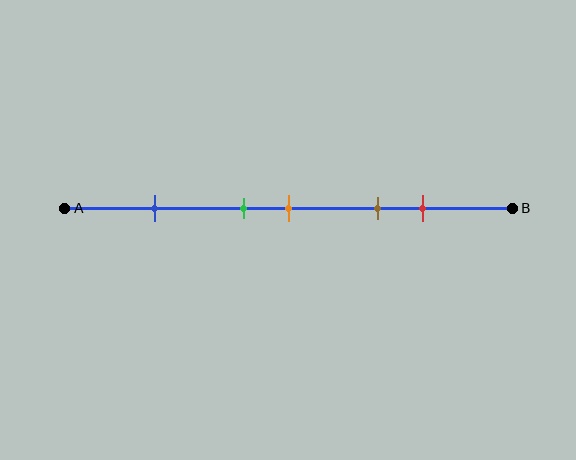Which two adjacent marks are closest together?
The green and orange marks are the closest adjacent pair.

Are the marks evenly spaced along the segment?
No, the marks are not evenly spaced.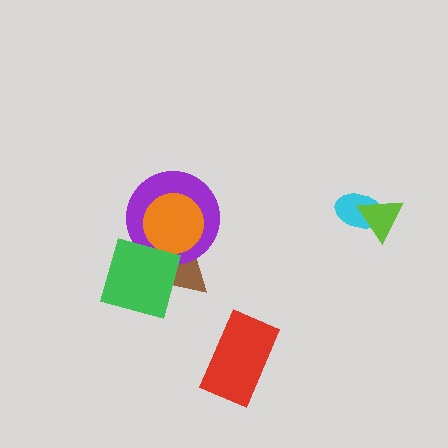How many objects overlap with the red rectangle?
0 objects overlap with the red rectangle.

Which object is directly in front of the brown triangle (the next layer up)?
The purple circle is directly in front of the brown triangle.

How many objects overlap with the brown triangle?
3 objects overlap with the brown triangle.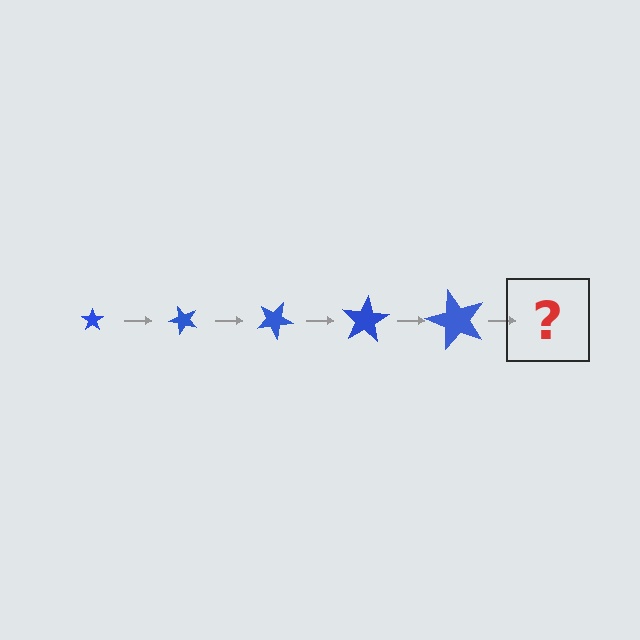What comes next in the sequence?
The next element should be a star, larger than the previous one and rotated 250 degrees from the start.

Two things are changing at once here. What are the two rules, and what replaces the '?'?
The two rules are that the star grows larger each step and it rotates 50 degrees each step. The '?' should be a star, larger than the previous one and rotated 250 degrees from the start.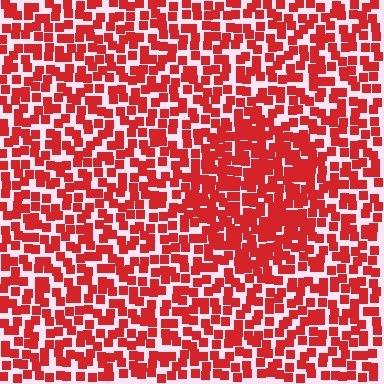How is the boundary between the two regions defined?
The boundary is defined by a change in element density (approximately 1.6x ratio). All elements are the same color, size, and shape.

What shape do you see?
I see a circle.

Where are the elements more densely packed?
The elements are more densely packed inside the circle boundary.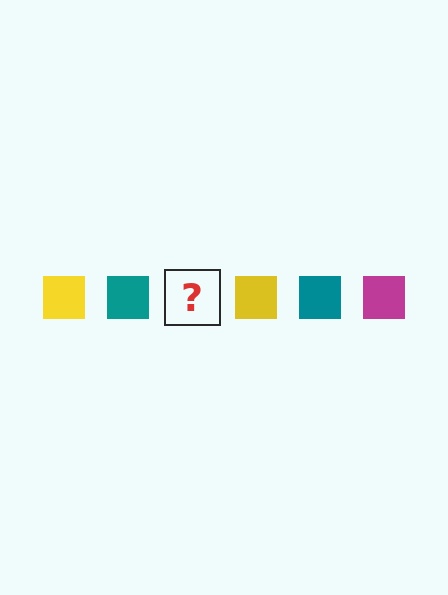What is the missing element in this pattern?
The missing element is a magenta square.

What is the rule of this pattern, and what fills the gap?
The rule is that the pattern cycles through yellow, teal, magenta squares. The gap should be filled with a magenta square.